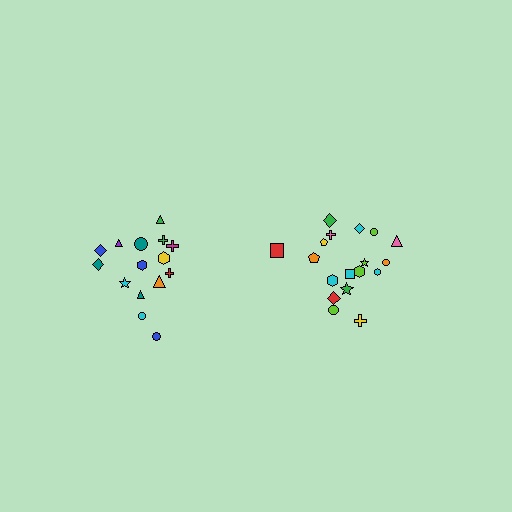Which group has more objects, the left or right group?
The right group.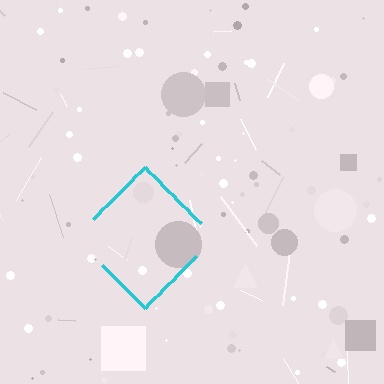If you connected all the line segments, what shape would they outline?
They would outline a diamond.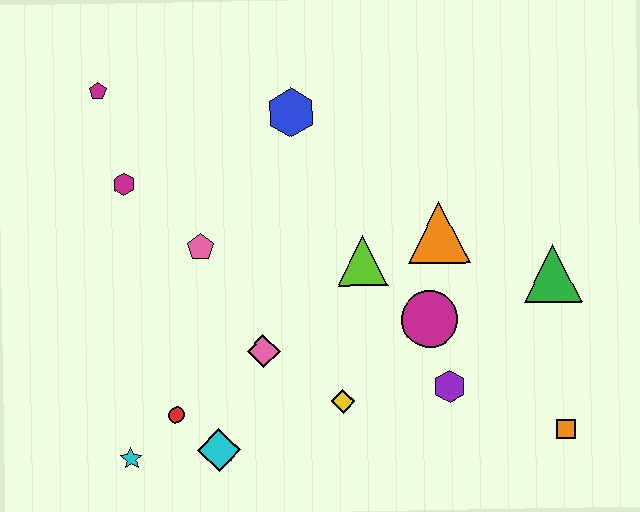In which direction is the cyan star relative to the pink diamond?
The cyan star is to the left of the pink diamond.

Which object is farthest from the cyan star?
The green triangle is farthest from the cyan star.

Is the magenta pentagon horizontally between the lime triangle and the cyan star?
No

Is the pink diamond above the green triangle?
No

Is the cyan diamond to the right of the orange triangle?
No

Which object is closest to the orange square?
The purple hexagon is closest to the orange square.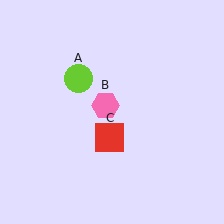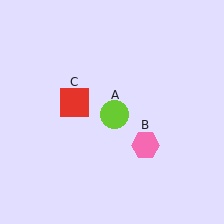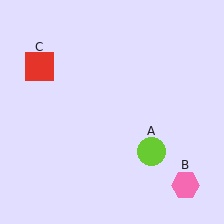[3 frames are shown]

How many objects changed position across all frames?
3 objects changed position: lime circle (object A), pink hexagon (object B), red square (object C).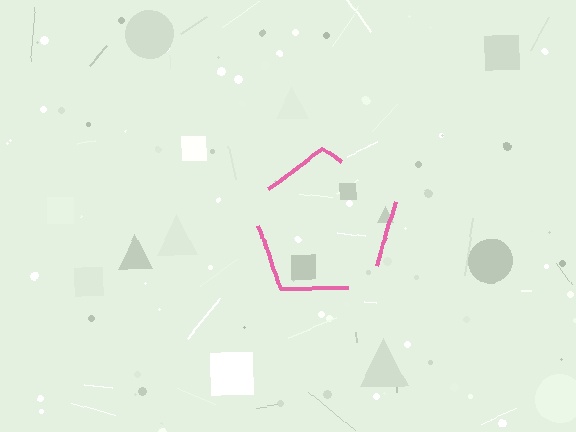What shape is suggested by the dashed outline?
The dashed outline suggests a pentagon.